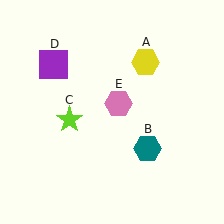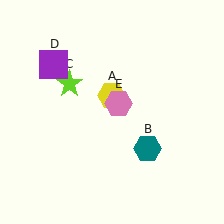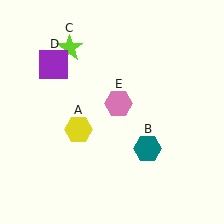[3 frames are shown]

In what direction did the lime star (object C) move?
The lime star (object C) moved up.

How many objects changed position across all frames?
2 objects changed position: yellow hexagon (object A), lime star (object C).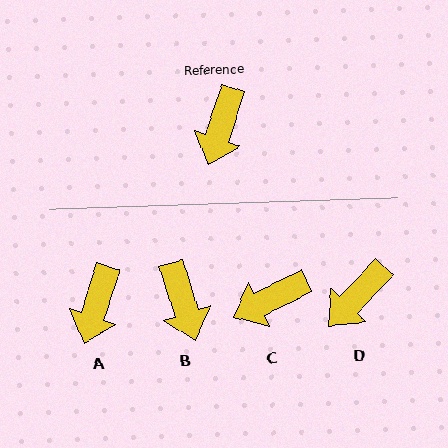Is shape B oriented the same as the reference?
No, it is off by about 35 degrees.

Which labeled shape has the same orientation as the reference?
A.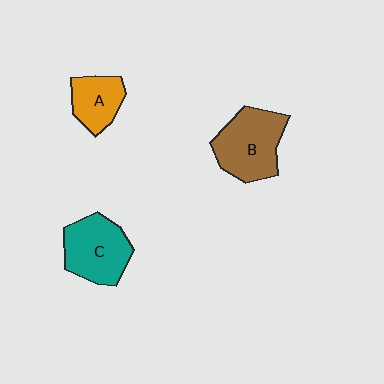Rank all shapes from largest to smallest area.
From largest to smallest: B (brown), C (teal), A (orange).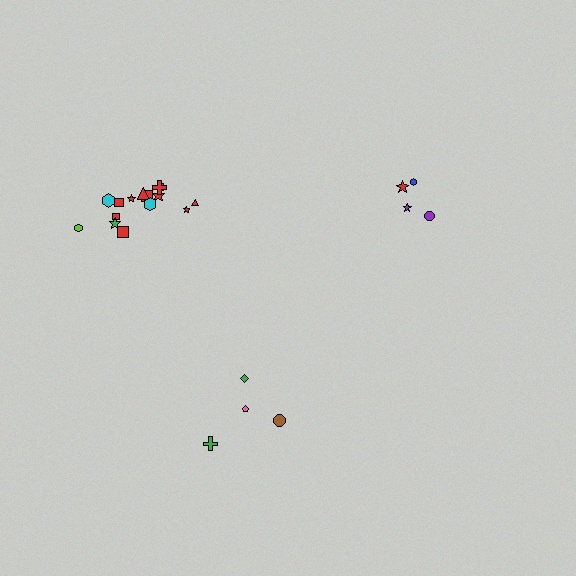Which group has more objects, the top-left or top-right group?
The top-left group.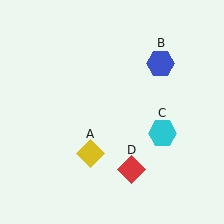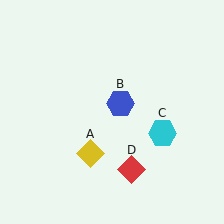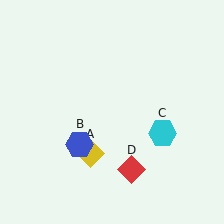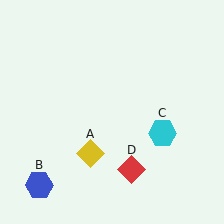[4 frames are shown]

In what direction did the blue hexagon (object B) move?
The blue hexagon (object B) moved down and to the left.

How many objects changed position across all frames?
1 object changed position: blue hexagon (object B).